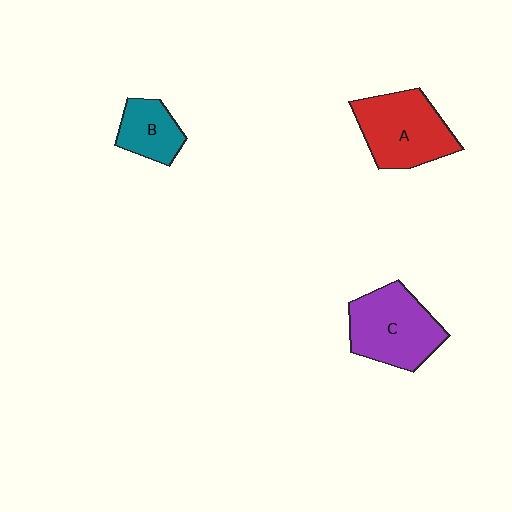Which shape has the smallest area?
Shape B (teal).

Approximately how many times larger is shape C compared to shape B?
Approximately 1.8 times.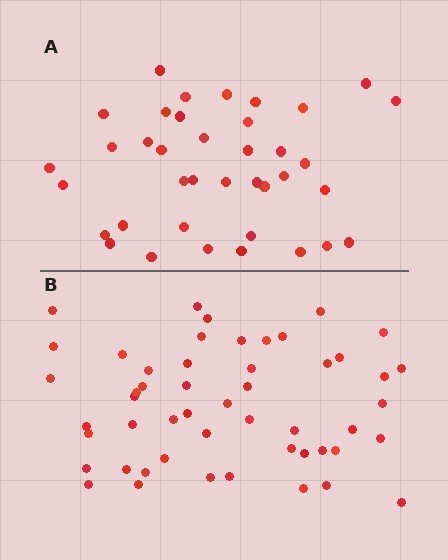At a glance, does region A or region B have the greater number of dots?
Region B (the bottom region) has more dots.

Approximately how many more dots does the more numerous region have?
Region B has approximately 15 more dots than region A.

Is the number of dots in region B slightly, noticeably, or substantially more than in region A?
Region B has noticeably more, but not dramatically so. The ratio is roughly 1.3 to 1.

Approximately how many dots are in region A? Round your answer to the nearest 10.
About 40 dots. (The exact count is 38, which rounds to 40.)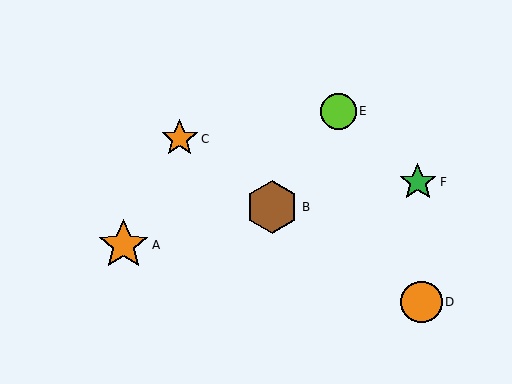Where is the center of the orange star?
The center of the orange star is at (180, 139).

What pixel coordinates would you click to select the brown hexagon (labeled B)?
Click at (272, 207) to select the brown hexagon B.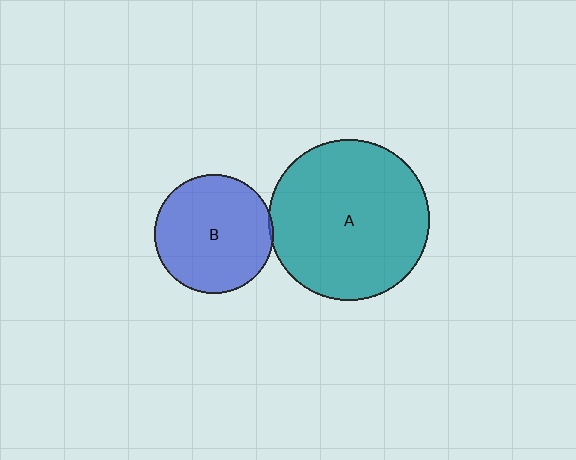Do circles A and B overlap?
Yes.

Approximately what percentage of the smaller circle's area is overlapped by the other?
Approximately 5%.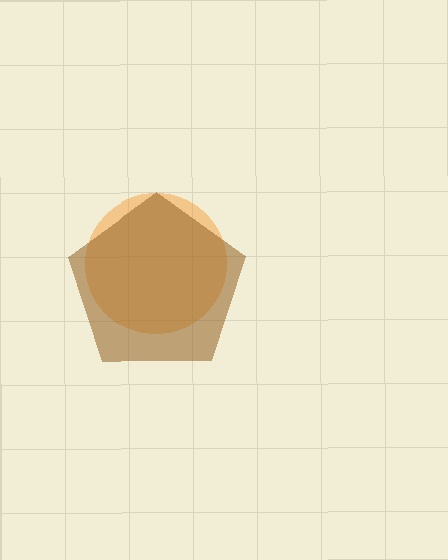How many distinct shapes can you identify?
There are 2 distinct shapes: an orange circle, a brown pentagon.